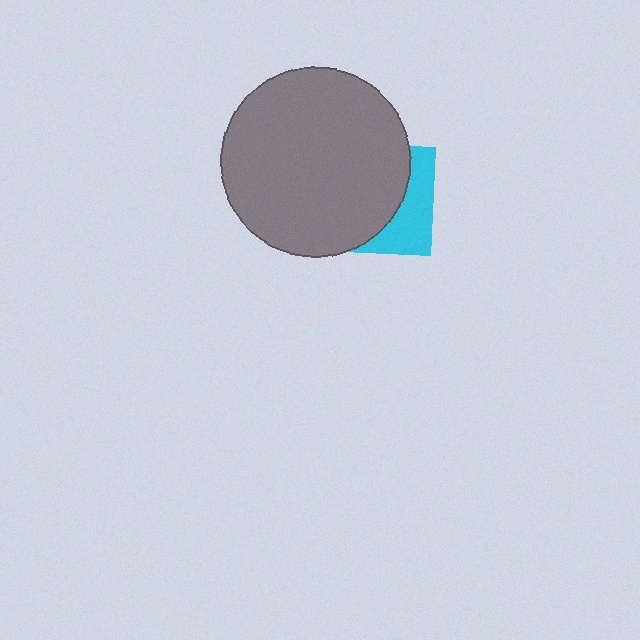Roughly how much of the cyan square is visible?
A small part of it is visible (roughly 34%).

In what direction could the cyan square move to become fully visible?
The cyan square could move right. That would shift it out from behind the gray circle entirely.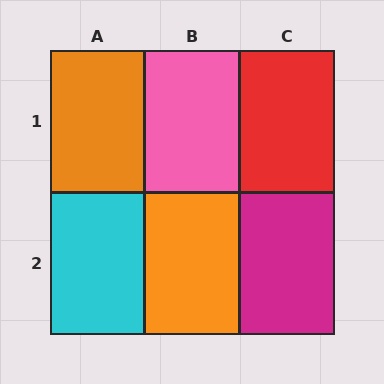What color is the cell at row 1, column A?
Orange.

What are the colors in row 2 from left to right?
Cyan, orange, magenta.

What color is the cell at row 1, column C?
Red.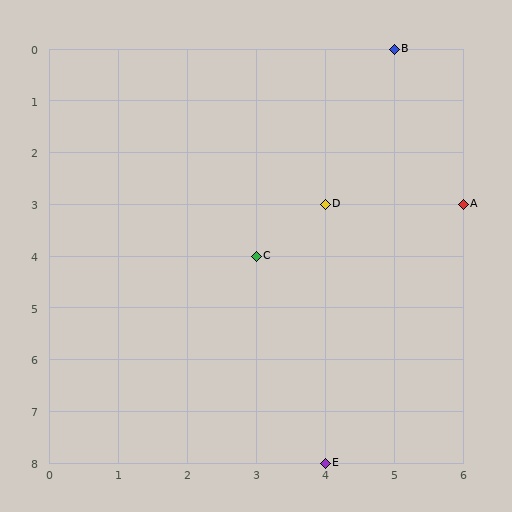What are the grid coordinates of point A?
Point A is at grid coordinates (6, 3).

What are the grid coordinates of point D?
Point D is at grid coordinates (4, 3).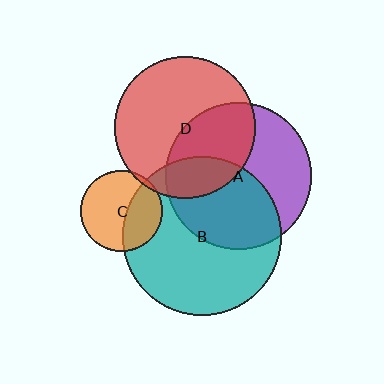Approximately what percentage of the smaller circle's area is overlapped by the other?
Approximately 40%.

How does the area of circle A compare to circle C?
Approximately 3.2 times.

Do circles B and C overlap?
Yes.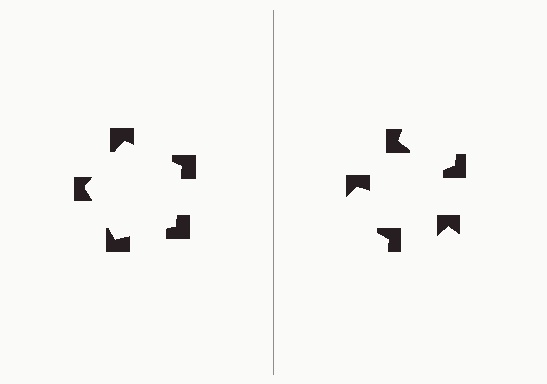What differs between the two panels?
The notched squares are positioned identically on both sides; only the wedge orientations differ. On the left they align to a pentagon; on the right they are misaligned.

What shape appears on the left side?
An illusory pentagon.